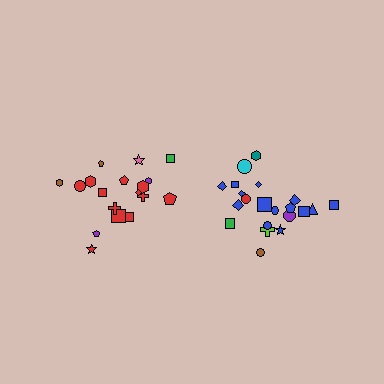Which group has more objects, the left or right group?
The right group.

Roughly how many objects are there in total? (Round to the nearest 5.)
Roughly 40 objects in total.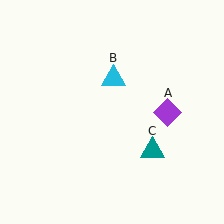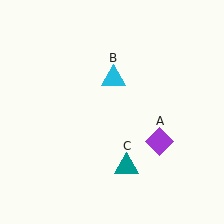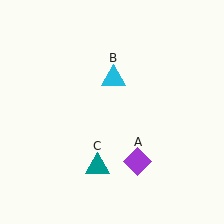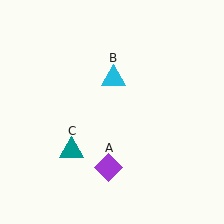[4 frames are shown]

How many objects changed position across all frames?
2 objects changed position: purple diamond (object A), teal triangle (object C).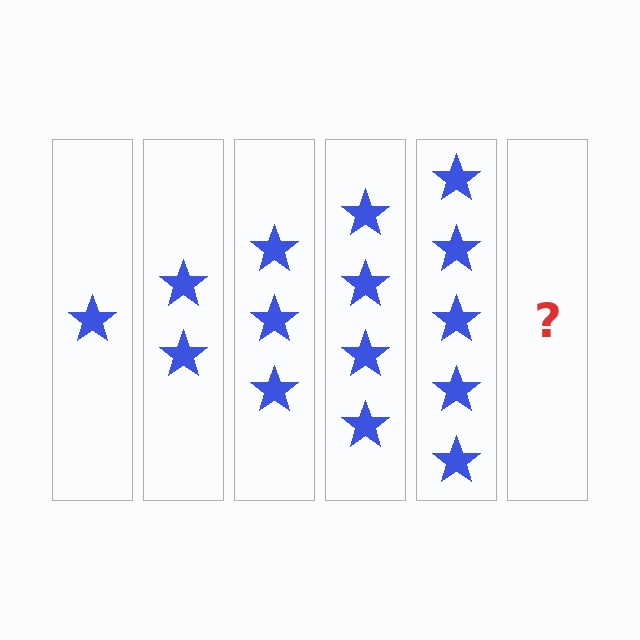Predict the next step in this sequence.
The next step is 6 stars.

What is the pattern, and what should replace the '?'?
The pattern is that each step adds one more star. The '?' should be 6 stars.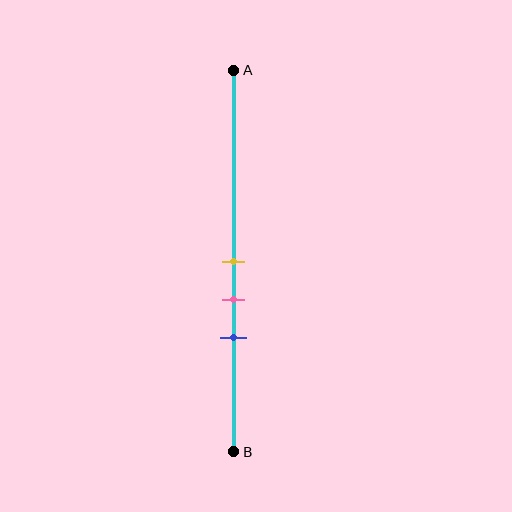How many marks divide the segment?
There are 3 marks dividing the segment.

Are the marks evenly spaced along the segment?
Yes, the marks are approximately evenly spaced.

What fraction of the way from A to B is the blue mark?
The blue mark is approximately 70% (0.7) of the way from A to B.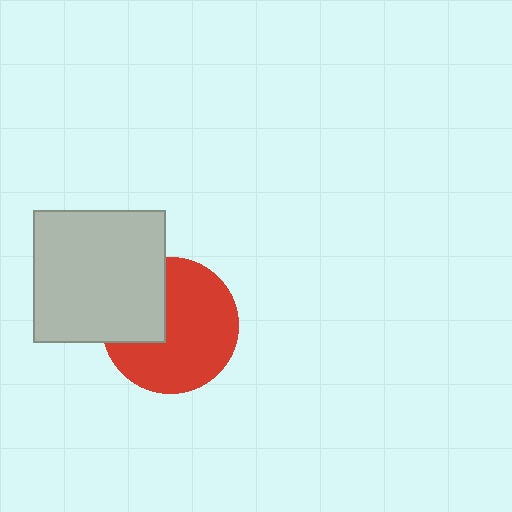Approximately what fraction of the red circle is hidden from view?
Roughly 30% of the red circle is hidden behind the light gray square.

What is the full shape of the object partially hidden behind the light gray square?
The partially hidden object is a red circle.